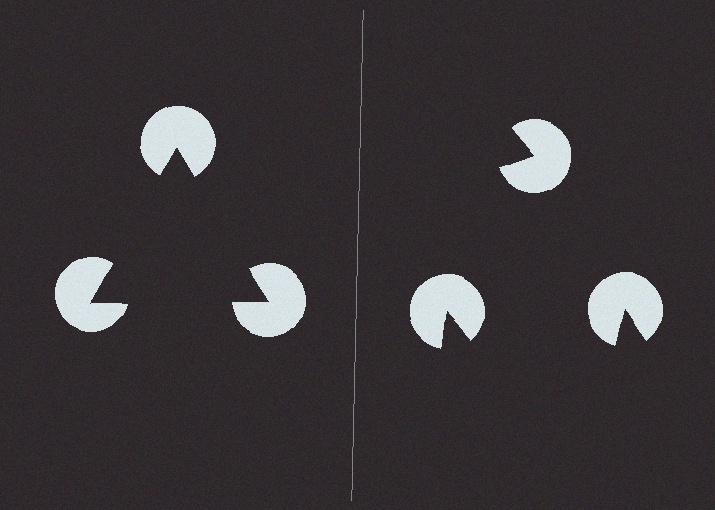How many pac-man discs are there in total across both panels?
6 — 3 on each side.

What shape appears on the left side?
An illusory triangle.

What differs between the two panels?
The pac-man discs are positioned identically on both sides; only the wedge orientations differ. On the left they align to a triangle; on the right they are misaligned.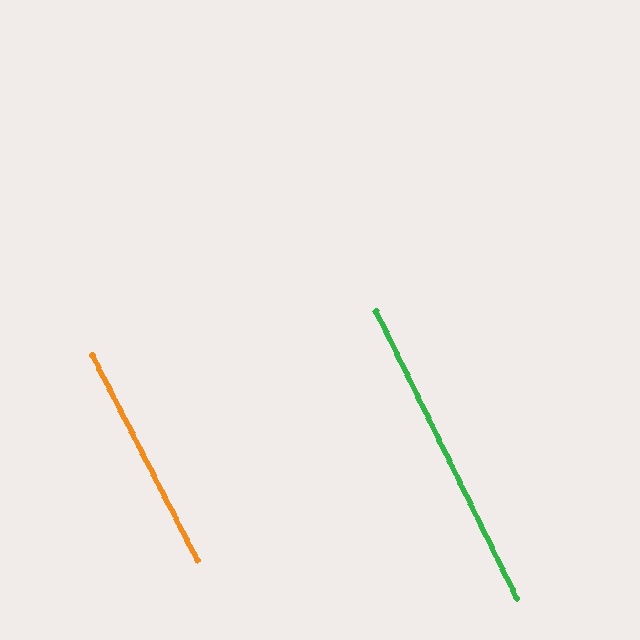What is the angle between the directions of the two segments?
Approximately 1 degree.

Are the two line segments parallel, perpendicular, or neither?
Parallel — their directions differ by only 0.8°.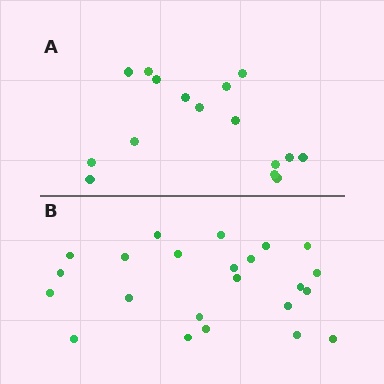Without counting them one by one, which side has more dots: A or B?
Region B (the bottom region) has more dots.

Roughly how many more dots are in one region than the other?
Region B has roughly 8 or so more dots than region A.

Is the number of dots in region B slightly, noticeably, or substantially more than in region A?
Region B has noticeably more, but not dramatically so. The ratio is roughly 1.4 to 1.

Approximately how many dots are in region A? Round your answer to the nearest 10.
About 20 dots. (The exact count is 16, which rounds to 20.)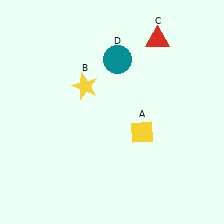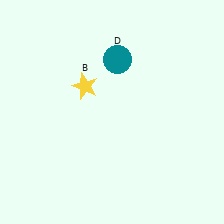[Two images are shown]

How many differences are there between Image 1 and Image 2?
There are 2 differences between the two images.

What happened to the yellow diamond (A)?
The yellow diamond (A) was removed in Image 2. It was in the bottom-right area of Image 1.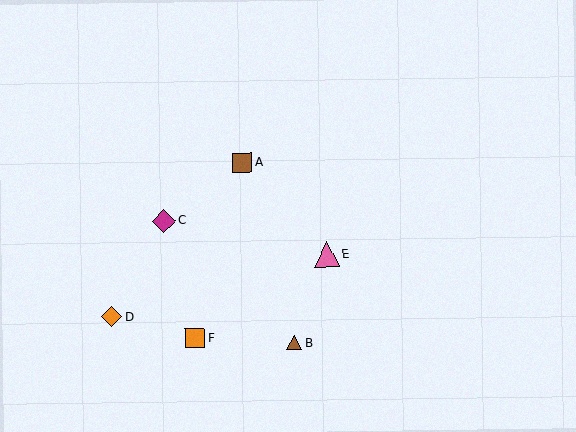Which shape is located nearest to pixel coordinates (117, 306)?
The orange diamond (labeled D) at (112, 317) is nearest to that location.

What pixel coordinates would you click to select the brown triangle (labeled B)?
Click at (294, 342) to select the brown triangle B.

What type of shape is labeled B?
Shape B is a brown triangle.